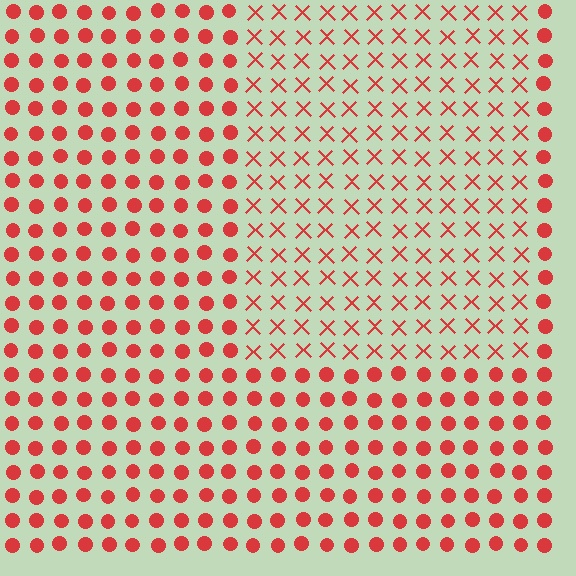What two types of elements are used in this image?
The image uses X marks inside the rectangle region and circles outside it.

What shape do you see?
I see a rectangle.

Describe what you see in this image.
The image is filled with small red elements arranged in a uniform grid. A rectangle-shaped region contains X marks, while the surrounding area contains circles. The boundary is defined purely by the change in element shape.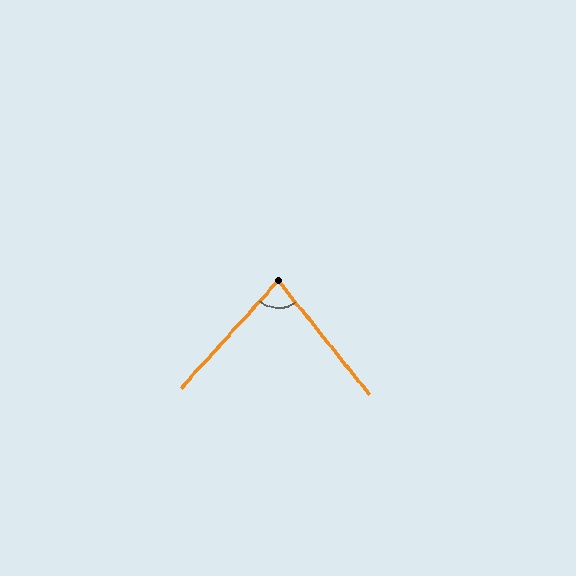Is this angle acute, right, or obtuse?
It is acute.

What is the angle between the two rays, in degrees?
Approximately 81 degrees.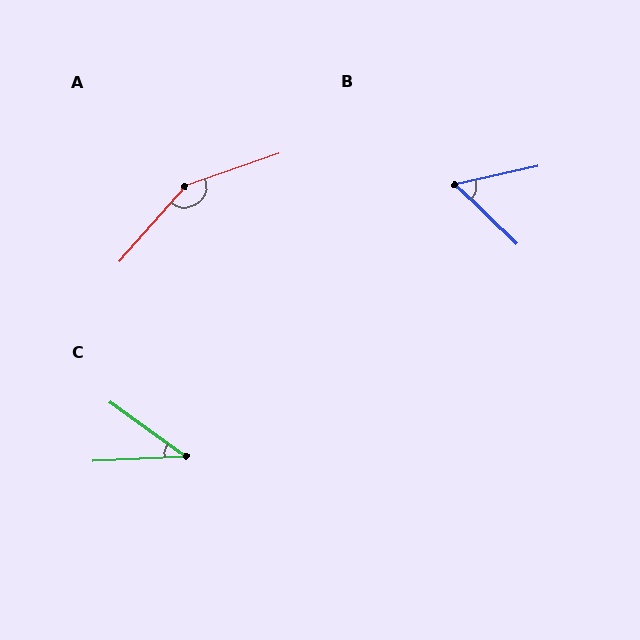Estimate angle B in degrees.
Approximately 57 degrees.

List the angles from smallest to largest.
C (39°), B (57°), A (150°).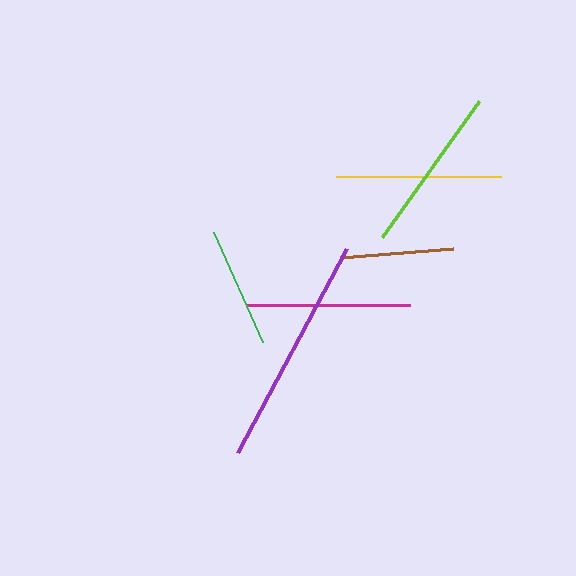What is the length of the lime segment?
The lime segment is approximately 167 pixels long.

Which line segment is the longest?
The purple line is the longest at approximately 231 pixels.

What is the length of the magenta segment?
The magenta segment is approximately 163 pixels long.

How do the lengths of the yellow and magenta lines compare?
The yellow and magenta lines are approximately the same length.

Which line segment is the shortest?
The brown line is the shortest at approximately 113 pixels.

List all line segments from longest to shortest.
From longest to shortest: purple, lime, yellow, magenta, green, brown.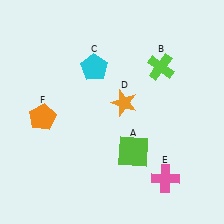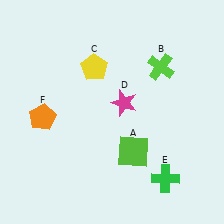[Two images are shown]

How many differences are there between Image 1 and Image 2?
There are 3 differences between the two images.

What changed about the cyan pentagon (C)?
In Image 1, C is cyan. In Image 2, it changed to yellow.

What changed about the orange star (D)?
In Image 1, D is orange. In Image 2, it changed to magenta.